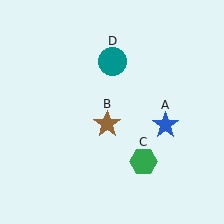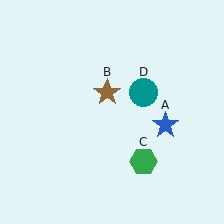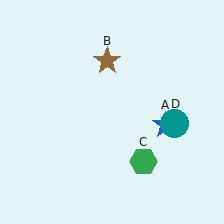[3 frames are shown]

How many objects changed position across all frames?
2 objects changed position: brown star (object B), teal circle (object D).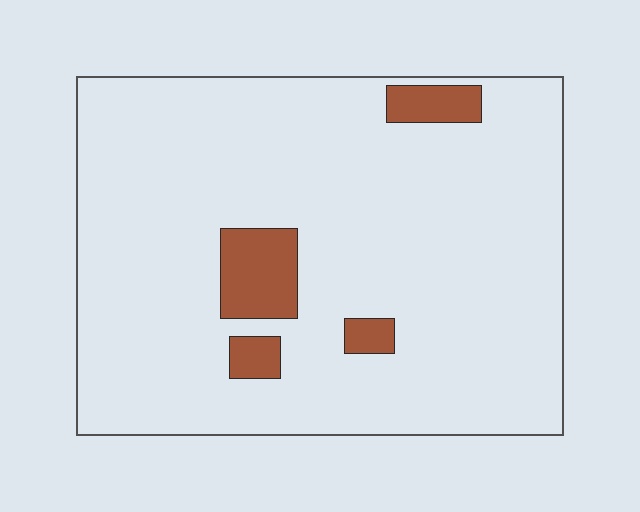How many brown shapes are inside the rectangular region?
4.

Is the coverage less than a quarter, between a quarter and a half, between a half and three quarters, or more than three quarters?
Less than a quarter.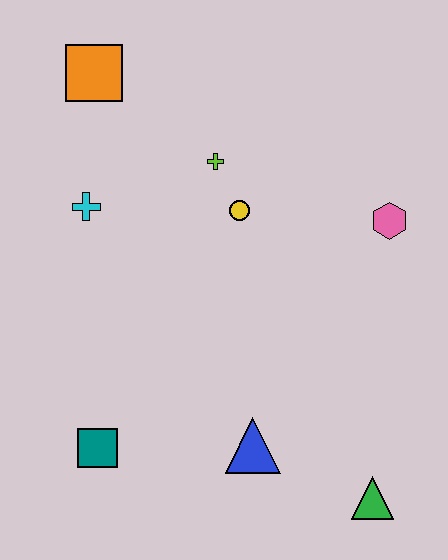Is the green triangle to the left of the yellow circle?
No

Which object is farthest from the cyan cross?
The green triangle is farthest from the cyan cross.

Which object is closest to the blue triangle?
The green triangle is closest to the blue triangle.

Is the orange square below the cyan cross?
No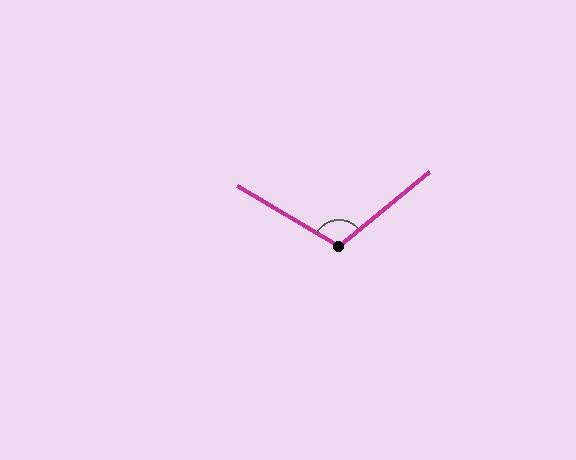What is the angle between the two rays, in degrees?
Approximately 110 degrees.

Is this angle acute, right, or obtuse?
It is obtuse.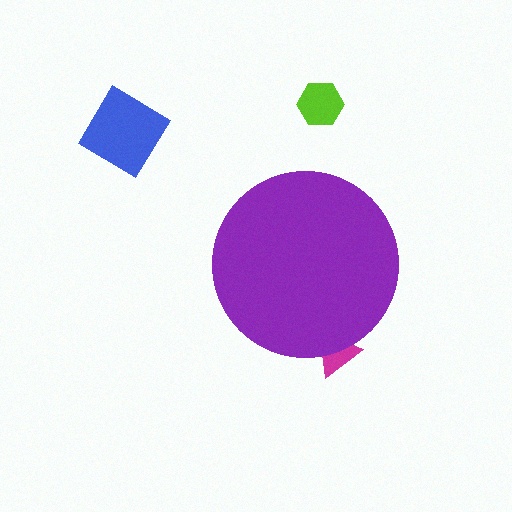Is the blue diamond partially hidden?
No, the blue diamond is fully visible.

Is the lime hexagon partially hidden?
No, the lime hexagon is fully visible.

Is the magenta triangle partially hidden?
Yes, the magenta triangle is partially hidden behind the purple circle.